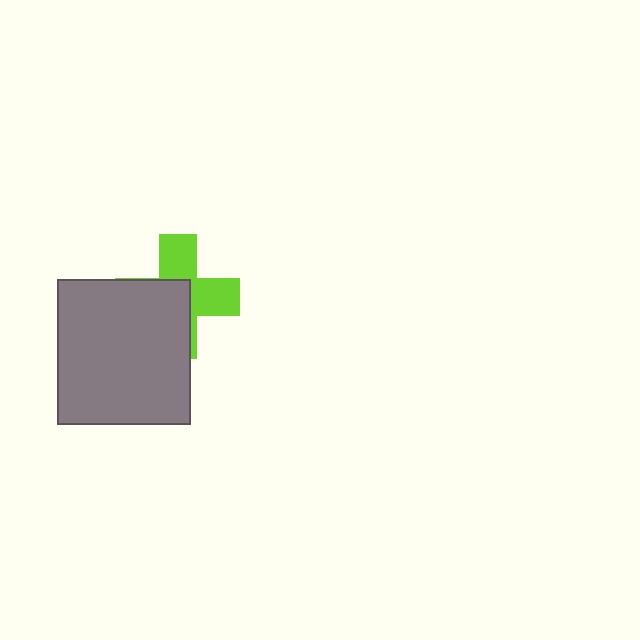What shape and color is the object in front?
The object in front is a gray rectangle.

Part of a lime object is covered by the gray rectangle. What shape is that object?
It is a cross.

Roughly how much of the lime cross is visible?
About half of it is visible (roughly 49%).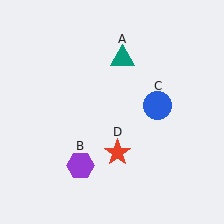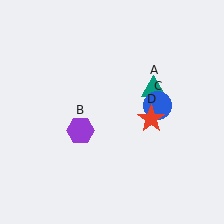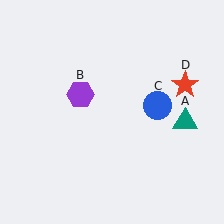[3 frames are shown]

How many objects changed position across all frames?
3 objects changed position: teal triangle (object A), purple hexagon (object B), red star (object D).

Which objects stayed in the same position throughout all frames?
Blue circle (object C) remained stationary.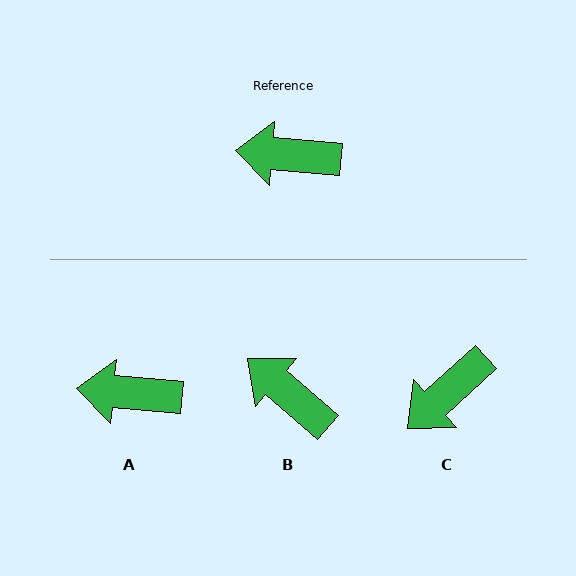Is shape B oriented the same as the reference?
No, it is off by about 36 degrees.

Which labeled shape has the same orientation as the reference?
A.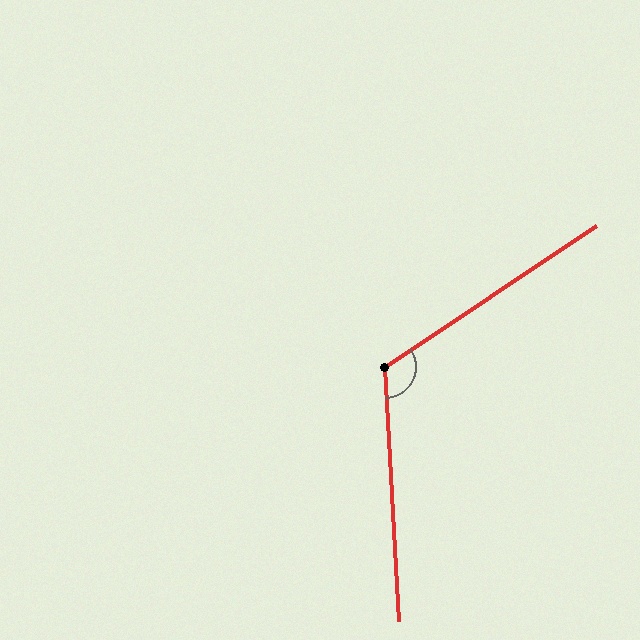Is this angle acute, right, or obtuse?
It is obtuse.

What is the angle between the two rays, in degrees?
Approximately 121 degrees.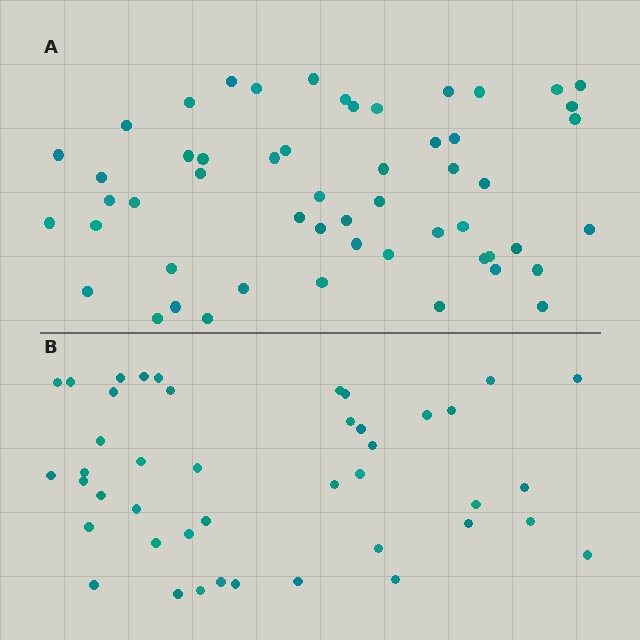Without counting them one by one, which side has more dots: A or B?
Region A (the top region) has more dots.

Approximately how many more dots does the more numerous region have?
Region A has roughly 12 or so more dots than region B.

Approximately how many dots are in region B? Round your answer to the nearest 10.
About 40 dots. (The exact count is 43, which rounds to 40.)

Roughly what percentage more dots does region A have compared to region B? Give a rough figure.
About 25% more.